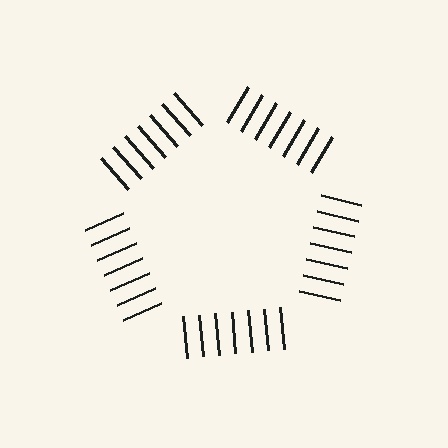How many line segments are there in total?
35 — 7 along each of the 5 edges.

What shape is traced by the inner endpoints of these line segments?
An illusory pentagon — the line segments terminate on its edges but no continuous stroke is drawn.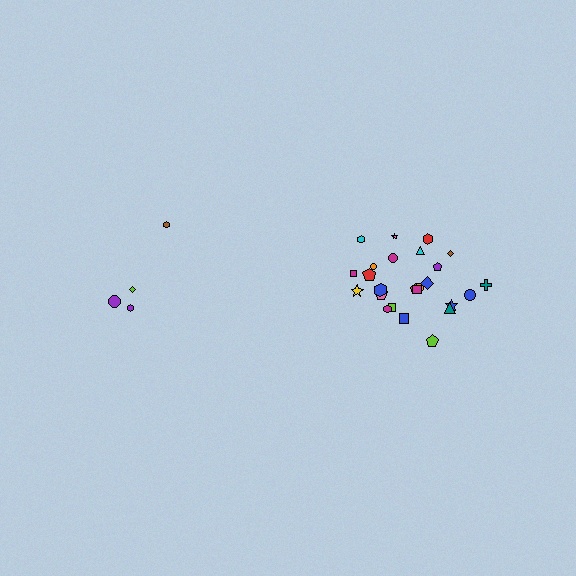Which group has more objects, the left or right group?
The right group.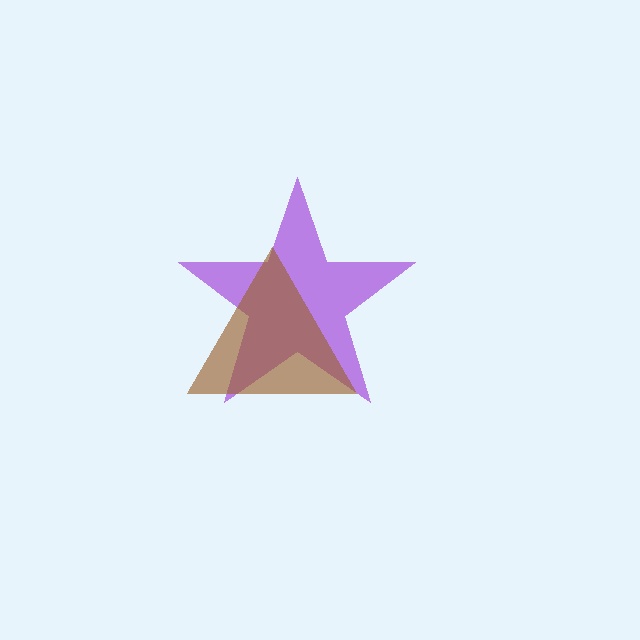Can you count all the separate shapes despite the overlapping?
Yes, there are 2 separate shapes.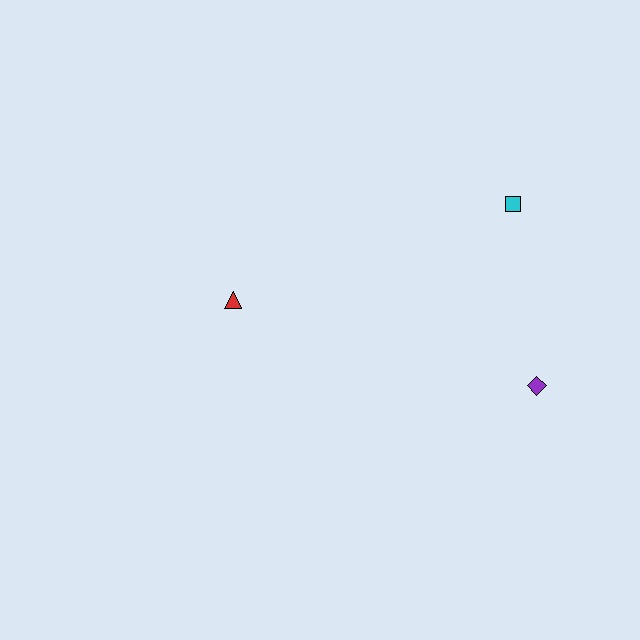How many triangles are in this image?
There is 1 triangle.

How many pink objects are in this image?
There are no pink objects.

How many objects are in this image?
There are 3 objects.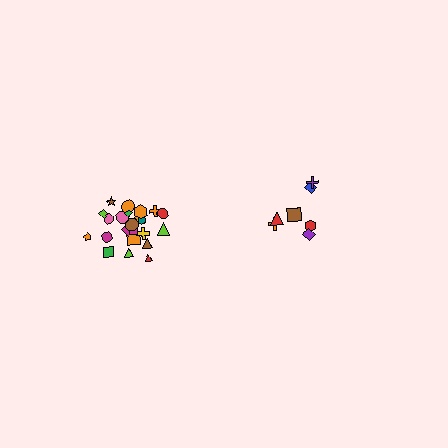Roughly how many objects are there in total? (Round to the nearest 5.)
Roughly 30 objects in total.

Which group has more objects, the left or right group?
The left group.